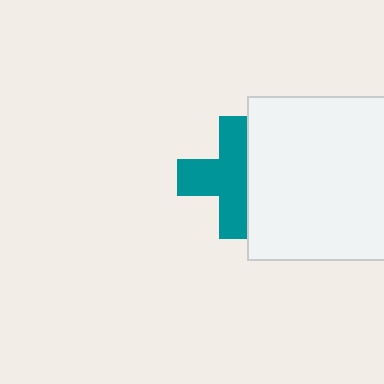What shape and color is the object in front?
The object in front is a white square.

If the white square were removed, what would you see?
You would see the complete teal cross.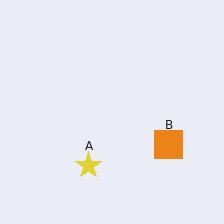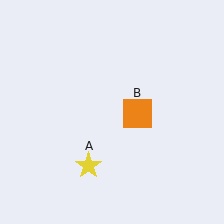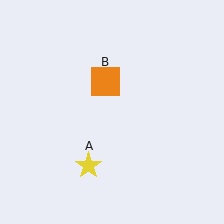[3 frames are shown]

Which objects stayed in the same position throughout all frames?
Yellow star (object A) remained stationary.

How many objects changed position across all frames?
1 object changed position: orange square (object B).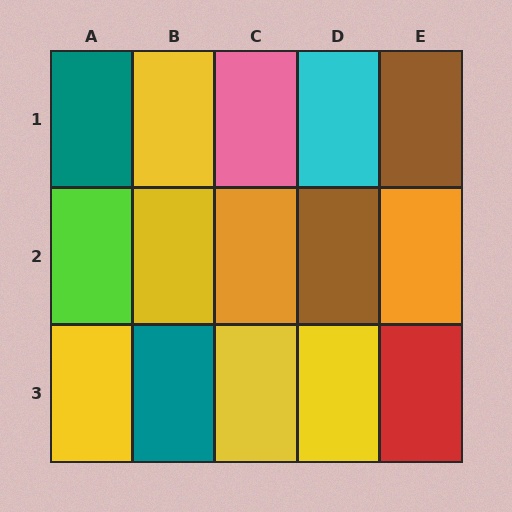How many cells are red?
1 cell is red.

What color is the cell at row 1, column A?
Teal.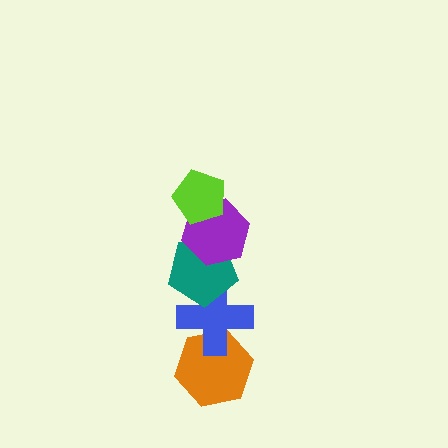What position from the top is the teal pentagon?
The teal pentagon is 3rd from the top.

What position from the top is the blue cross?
The blue cross is 4th from the top.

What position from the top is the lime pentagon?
The lime pentagon is 1st from the top.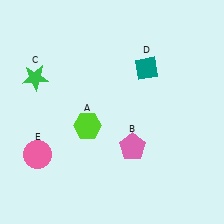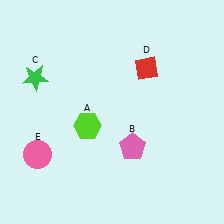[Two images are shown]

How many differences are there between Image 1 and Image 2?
There is 1 difference between the two images.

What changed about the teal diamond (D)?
In Image 1, D is teal. In Image 2, it changed to red.